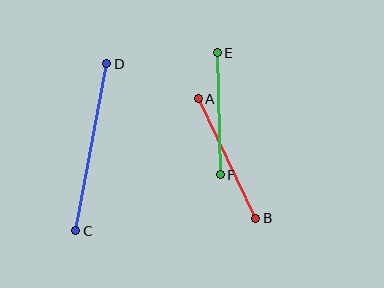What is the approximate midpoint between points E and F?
The midpoint is at approximately (219, 114) pixels.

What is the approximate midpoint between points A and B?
The midpoint is at approximately (227, 158) pixels.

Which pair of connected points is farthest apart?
Points C and D are farthest apart.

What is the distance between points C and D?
The distance is approximately 170 pixels.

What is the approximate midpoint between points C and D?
The midpoint is at approximately (91, 147) pixels.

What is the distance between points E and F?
The distance is approximately 122 pixels.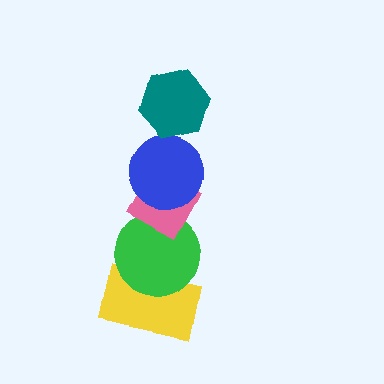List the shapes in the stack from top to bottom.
From top to bottom: the teal hexagon, the blue circle, the pink diamond, the green circle, the yellow rectangle.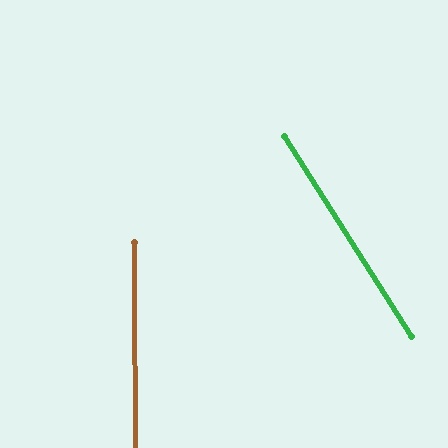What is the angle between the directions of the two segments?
Approximately 32 degrees.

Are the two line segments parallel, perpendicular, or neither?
Neither parallel nor perpendicular — they differ by about 32°.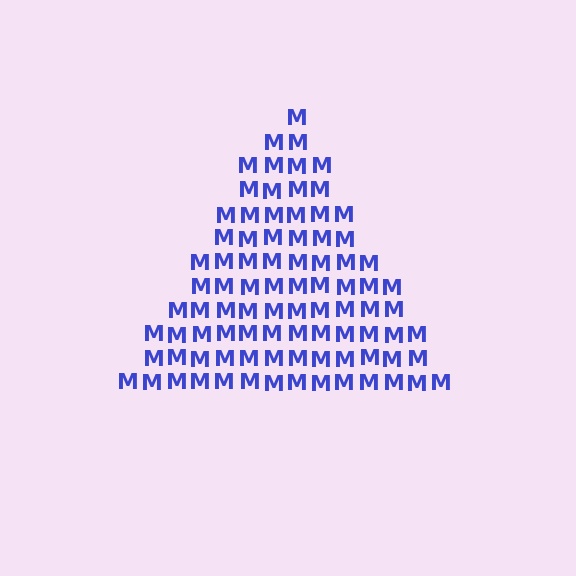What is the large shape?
The large shape is a triangle.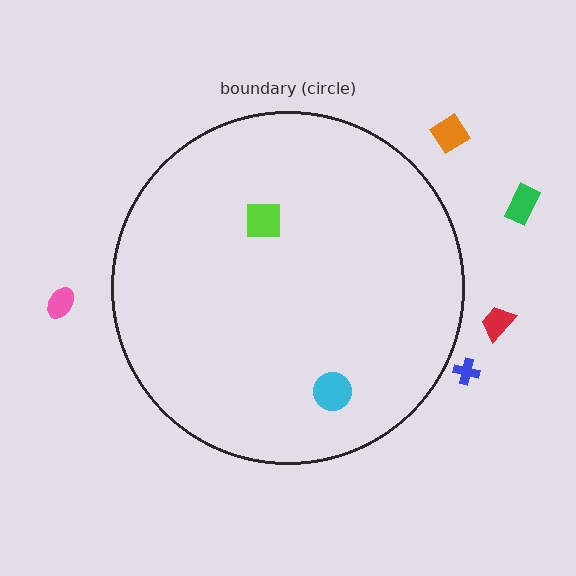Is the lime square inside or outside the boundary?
Inside.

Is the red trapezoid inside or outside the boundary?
Outside.